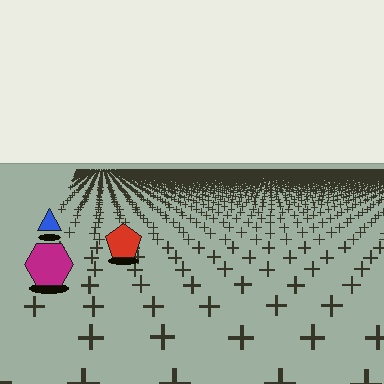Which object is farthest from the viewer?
The blue triangle is farthest from the viewer. It appears smaller and the ground texture around it is denser.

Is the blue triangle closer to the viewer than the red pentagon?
No. The red pentagon is closer — you can tell from the texture gradient: the ground texture is coarser near it.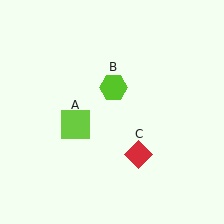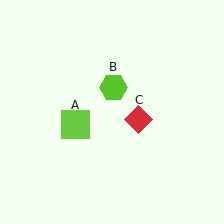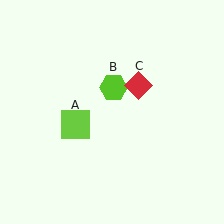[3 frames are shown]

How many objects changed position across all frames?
1 object changed position: red diamond (object C).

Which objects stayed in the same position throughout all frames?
Lime square (object A) and lime hexagon (object B) remained stationary.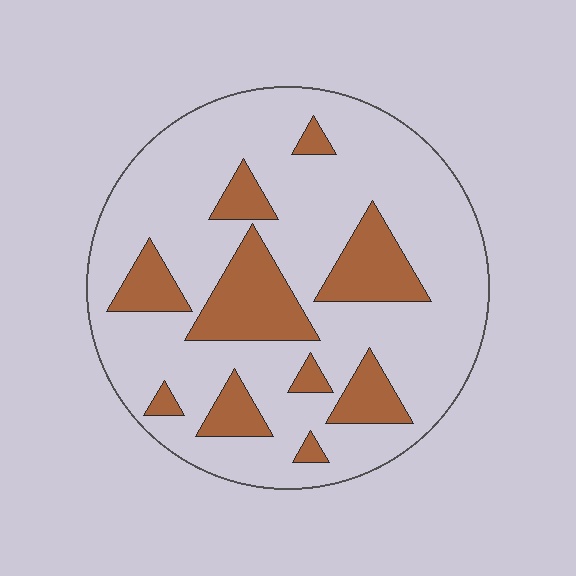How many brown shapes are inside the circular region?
10.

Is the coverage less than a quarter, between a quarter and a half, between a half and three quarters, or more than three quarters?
Less than a quarter.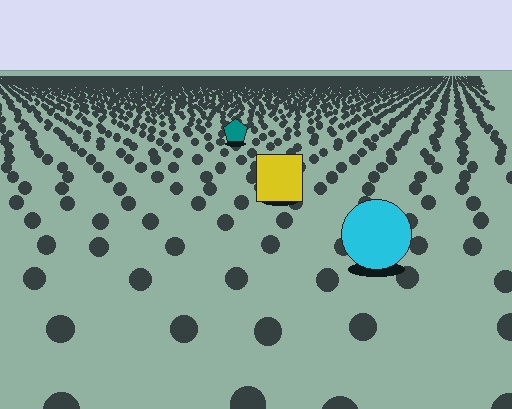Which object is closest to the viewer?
The cyan circle is closest. The texture marks near it are larger and more spread out.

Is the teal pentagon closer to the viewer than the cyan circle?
No. The cyan circle is closer — you can tell from the texture gradient: the ground texture is coarser near it.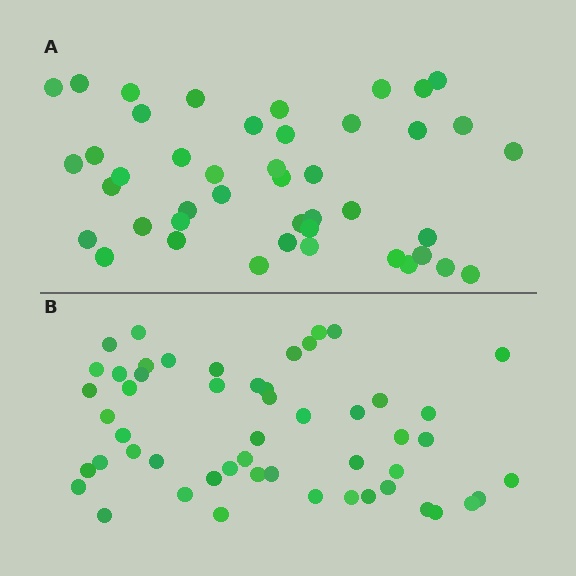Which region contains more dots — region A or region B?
Region B (the bottom region) has more dots.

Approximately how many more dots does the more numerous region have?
Region B has roughly 8 or so more dots than region A.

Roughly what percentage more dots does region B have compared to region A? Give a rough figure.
About 20% more.